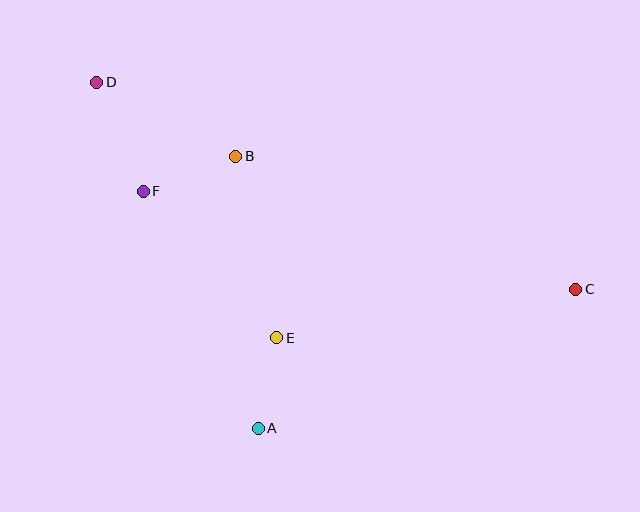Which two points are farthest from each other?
Points C and D are farthest from each other.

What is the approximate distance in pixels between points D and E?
The distance between D and E is approximately 312 pixels.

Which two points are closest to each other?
Points A and E are closest to each other.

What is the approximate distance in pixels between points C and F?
The distance between C and F is approximately 444 pixels.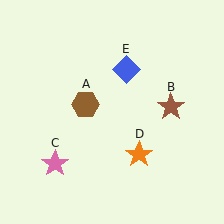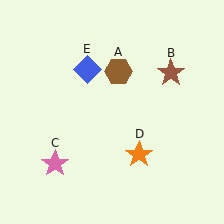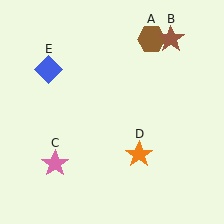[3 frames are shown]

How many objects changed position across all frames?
3 objects changed position: brown hexagon (object A), brown star (object B), blue diamond (object E).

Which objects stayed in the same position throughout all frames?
Pink star (object C) and orange star (object D) remained stationary.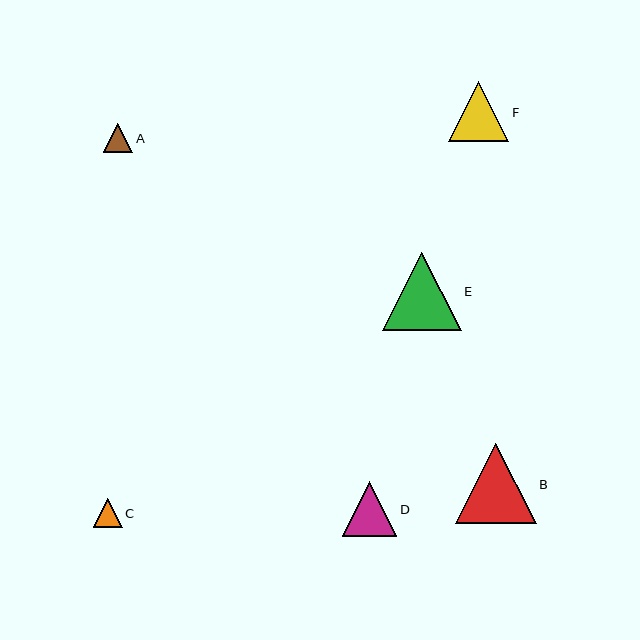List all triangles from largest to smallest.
From largest to smallest: B, E, F, D, A, C.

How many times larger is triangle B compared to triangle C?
Triangle B is approximately 2.8 times the size of triangle C.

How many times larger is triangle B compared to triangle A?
Triangle B is approximately 2.7 times the size of triangle A.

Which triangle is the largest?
Triangle B is the largest with a size of approximately 80 pixels.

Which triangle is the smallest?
Triangle C is the smallest with a size of approximately 29 pixels.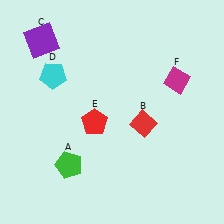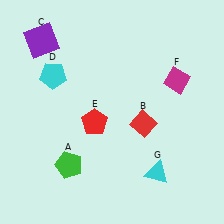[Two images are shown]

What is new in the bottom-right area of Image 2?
A cyan triangle (G) was added in the bottom-right area of Image 2.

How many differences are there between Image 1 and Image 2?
There is 1 difference between the two images.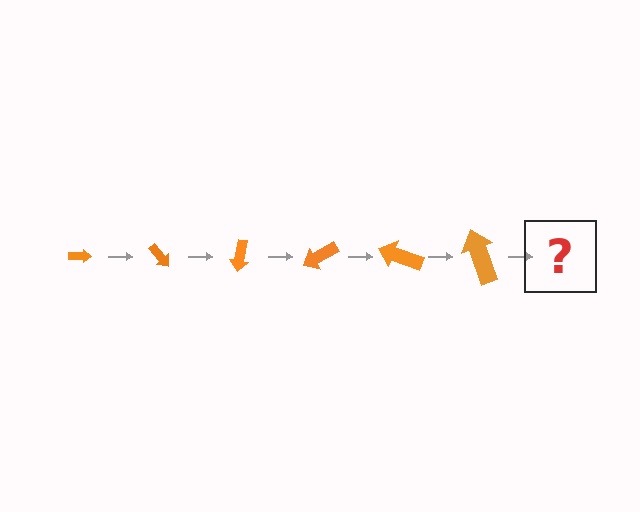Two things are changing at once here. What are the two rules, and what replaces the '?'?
The two rules are that the arrow grows larger each step and it rotates 50 degrees each step. The '?' should be an arrow, larger than the previous one and rotated 300 degrees from the start.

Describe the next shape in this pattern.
It should be an arrow, larger than the previous one and rotated 300 degrees from the start.